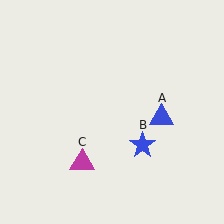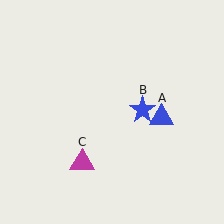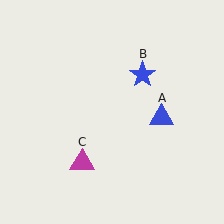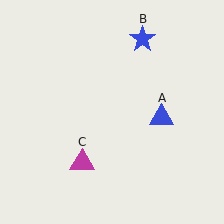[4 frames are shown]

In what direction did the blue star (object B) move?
The blue star (object B) moved up.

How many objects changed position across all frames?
1 object changed position: blue star (object B).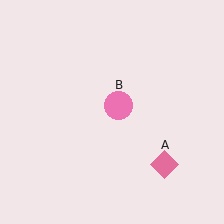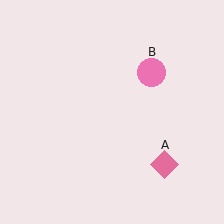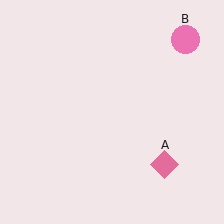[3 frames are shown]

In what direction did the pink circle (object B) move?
The pink circle (object B) moved up and to the right.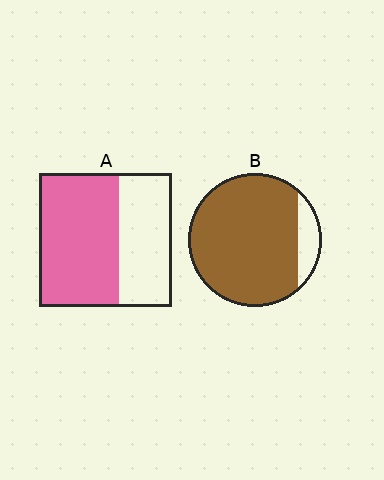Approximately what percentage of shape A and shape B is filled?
A is approximately 60% and B is approximately 90%.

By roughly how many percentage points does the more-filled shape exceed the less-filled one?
By roughly 30 percentage points (B over A).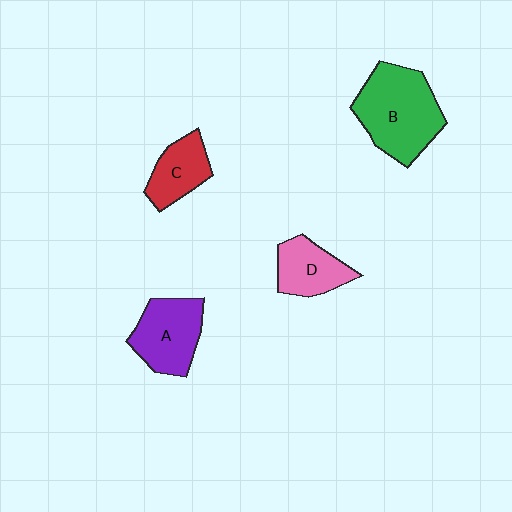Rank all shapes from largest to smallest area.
From largest to smallest: B (green), A (purple), D (pink), C (red).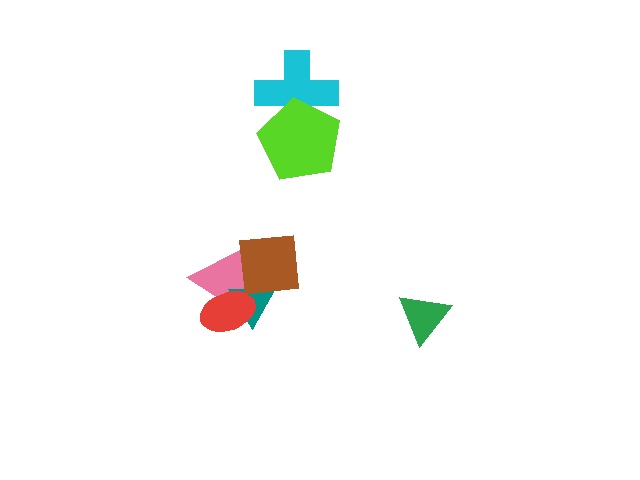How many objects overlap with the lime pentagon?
1 object overlaps with the lime pentagon.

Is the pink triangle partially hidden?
Yes, it is partially covered by another shape.